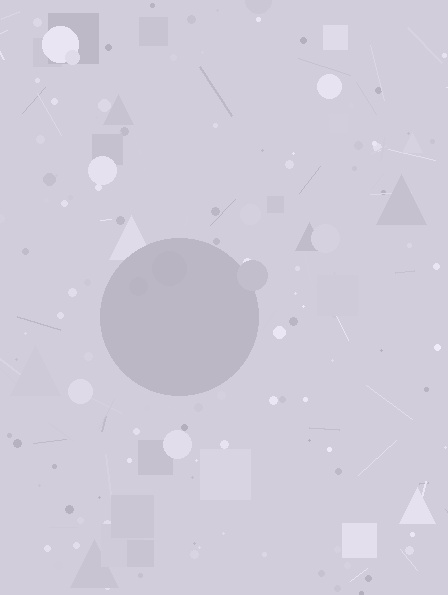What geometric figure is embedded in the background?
A circle is embedded in the background.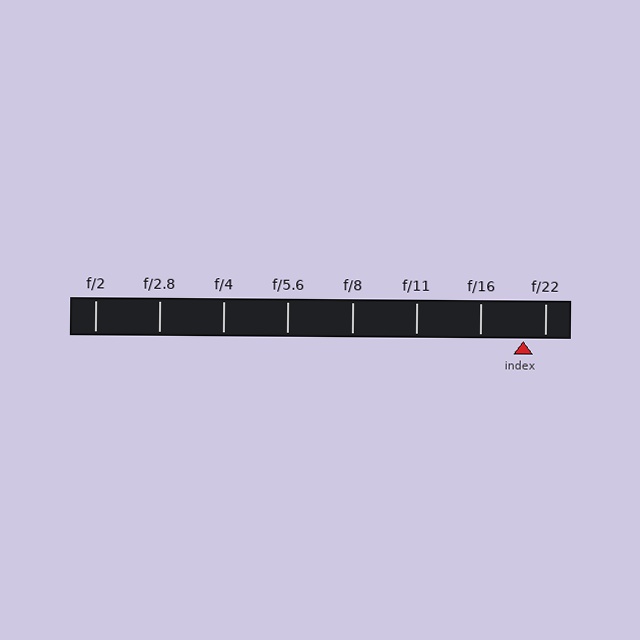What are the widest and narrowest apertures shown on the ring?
The widest aperture shown is f/2 and the narrowest is f/22.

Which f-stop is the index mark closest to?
The index mark is closest to f/22.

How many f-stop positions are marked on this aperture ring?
There are 8 f-stop positions marked.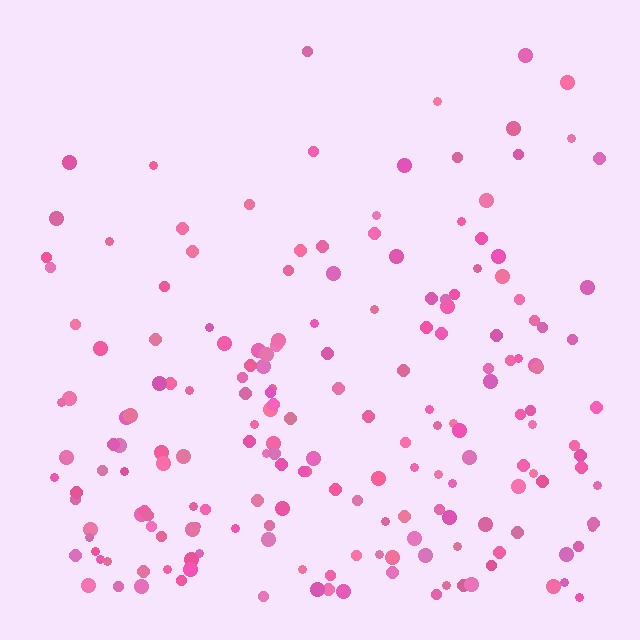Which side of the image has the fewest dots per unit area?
The top.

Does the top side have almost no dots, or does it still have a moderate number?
Still a moderate number, just noticeably fewer than the bottom.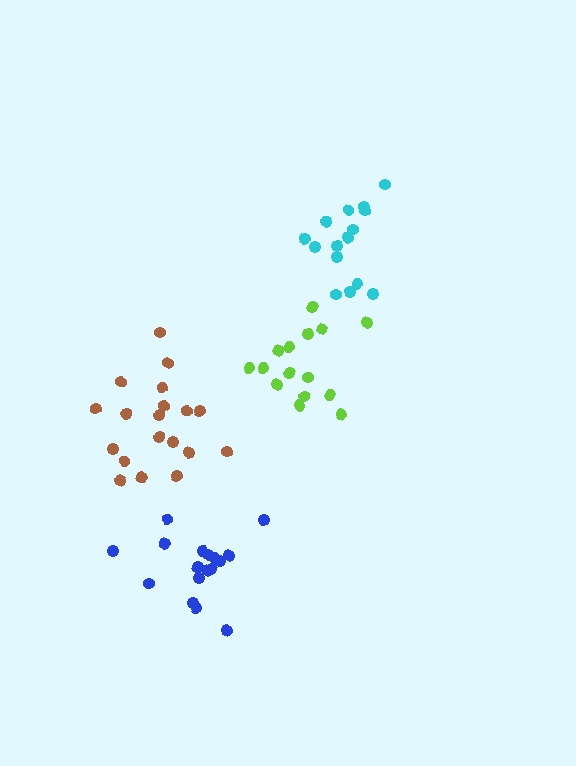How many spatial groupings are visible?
There are 4 spatial groupings.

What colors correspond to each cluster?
The clusters are colored: lime, brown, cyan, blue.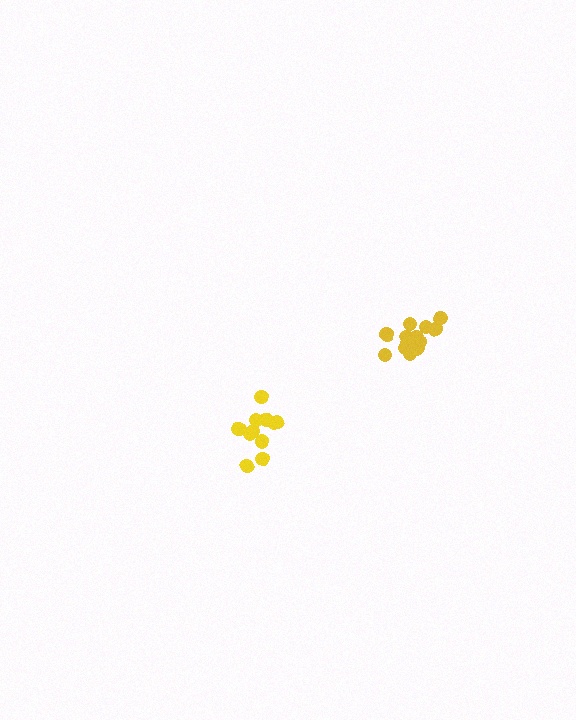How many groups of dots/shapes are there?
There are 2 groups.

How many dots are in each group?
Group 1: 12 dots, Group 2: 14 dots (26 total).